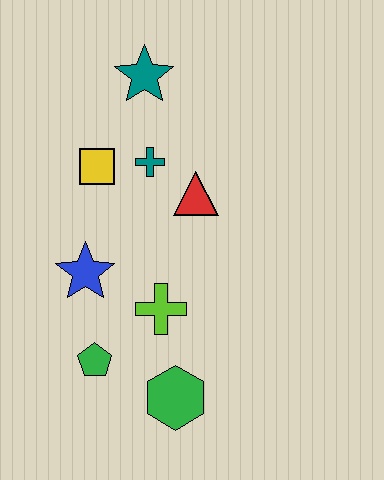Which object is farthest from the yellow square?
The green hexagon is farthest from the yellow square.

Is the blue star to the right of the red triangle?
No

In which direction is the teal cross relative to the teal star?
The teal cross is below the teal star.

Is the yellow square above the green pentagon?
Yes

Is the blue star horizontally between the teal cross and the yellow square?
No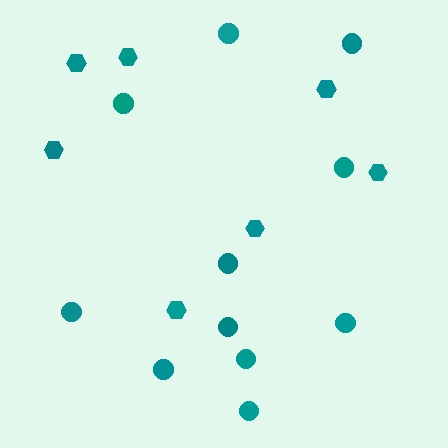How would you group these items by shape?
There are 2 groups: one group of circles (11) and one group of hexagons (7).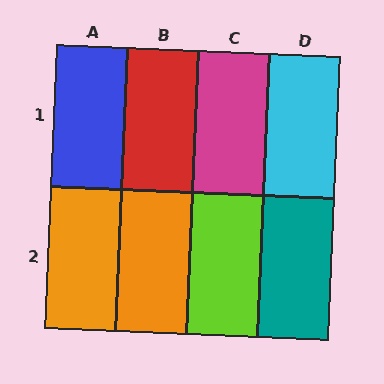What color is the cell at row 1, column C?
Magenta.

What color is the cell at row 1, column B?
Red.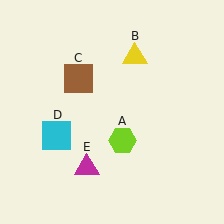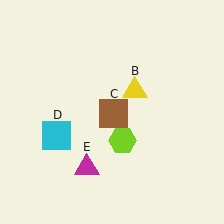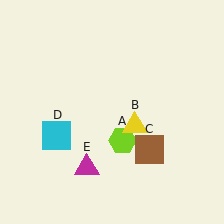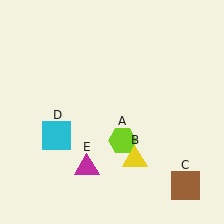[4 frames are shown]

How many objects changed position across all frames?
2 objects changed position: yellow triangle (object B), brown square (object C).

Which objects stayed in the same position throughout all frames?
Lime hexagon (object A) and cyan square (object D) and magenta triangle (object E) remained stationary.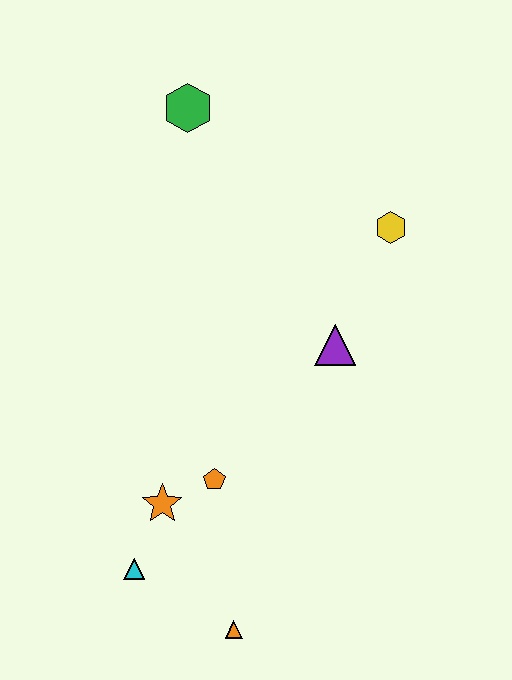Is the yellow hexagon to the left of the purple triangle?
No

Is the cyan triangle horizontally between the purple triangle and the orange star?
No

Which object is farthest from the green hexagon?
The orange triangle is farthest from the green hexagon.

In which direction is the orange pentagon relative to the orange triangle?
The orange pentagon is above the orange triangle.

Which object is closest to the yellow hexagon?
The purple triangle is closest to the yellow hexagon.